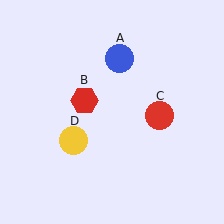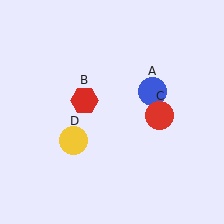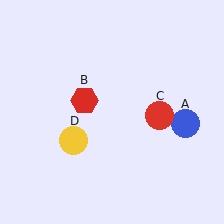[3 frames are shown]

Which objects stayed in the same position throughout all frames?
Red hexagon (object B) and red circle (object C) and yellow circle (object D) remained stationary.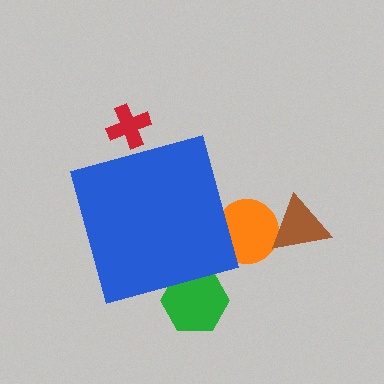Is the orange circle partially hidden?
Yes, the orange circle is partially hidden behind the blue diamond.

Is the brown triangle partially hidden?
No, the brown triangle is fully visible.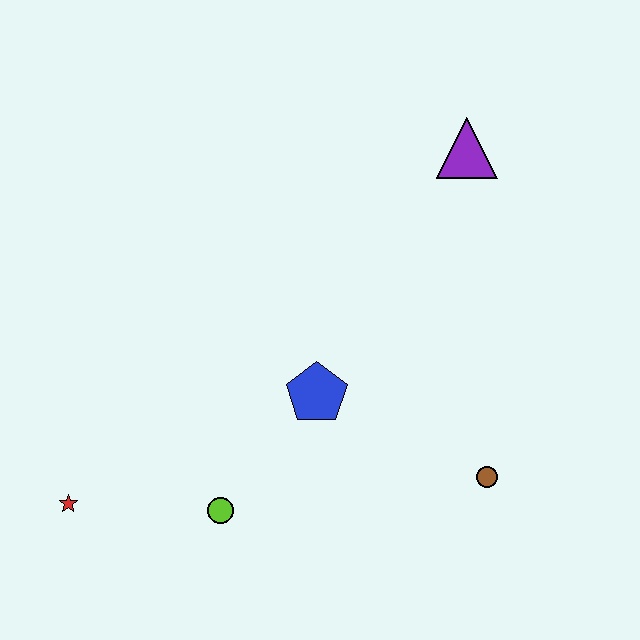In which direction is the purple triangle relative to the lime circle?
The purple triangle is above the lime circle.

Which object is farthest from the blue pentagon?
The purple triangle is farthest from the blue pentagon.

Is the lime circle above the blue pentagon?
No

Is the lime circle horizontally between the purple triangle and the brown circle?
No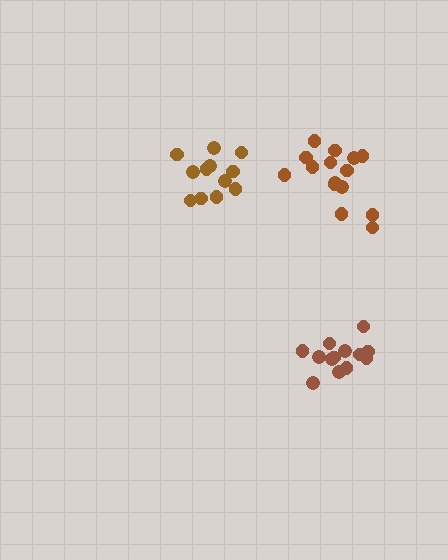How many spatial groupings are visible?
There are 3 spatial groupings.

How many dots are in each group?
Group 1: 12 dots, Group 2: 13 dots, Group 3: 15 dots (40 total).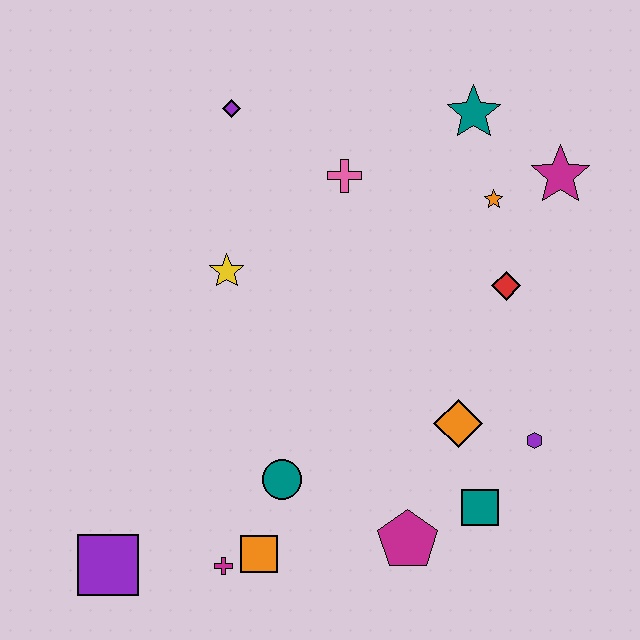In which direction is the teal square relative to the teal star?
The teal square is below the teal star.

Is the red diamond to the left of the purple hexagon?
Yes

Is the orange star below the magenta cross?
No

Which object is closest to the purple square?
The magenta cross is closest to the purple square.